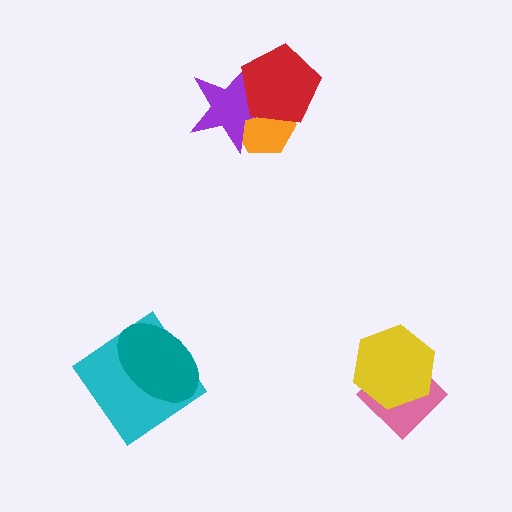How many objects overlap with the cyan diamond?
1 object overlaps with the cyan diamond.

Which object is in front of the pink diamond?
The yellow hexagon is in front of the pink diamond.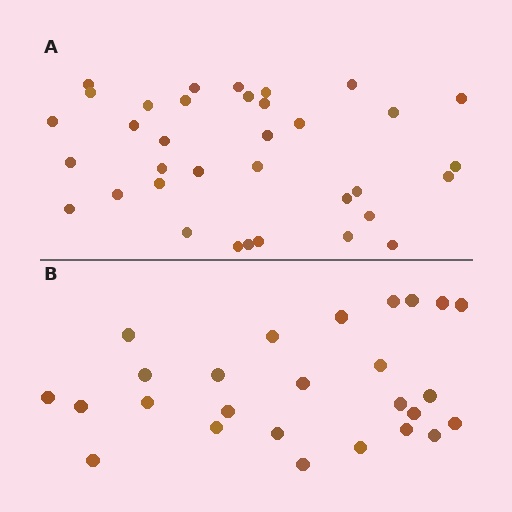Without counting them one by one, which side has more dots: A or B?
Region A (the top region) has more dots.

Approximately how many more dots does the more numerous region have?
Region A has roughly 8 or so more dots than region B.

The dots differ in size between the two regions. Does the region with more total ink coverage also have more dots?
No. Region B has more total ink coverage because its dots are larger, but region A actually contains more individual dots. Total area can be misleading — the number of items is what matters here.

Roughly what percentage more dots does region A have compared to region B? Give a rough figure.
About 35% more.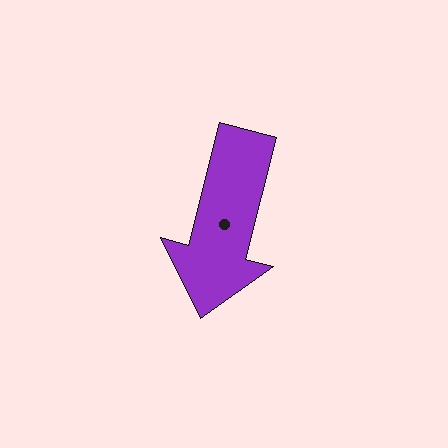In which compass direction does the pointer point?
South.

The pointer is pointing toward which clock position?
Roughly 6 o'clock.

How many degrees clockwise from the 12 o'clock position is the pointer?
Approximately 194 degrees.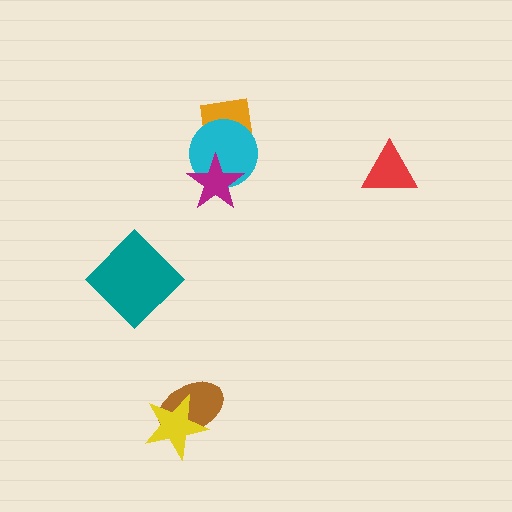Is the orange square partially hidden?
Yes, it is partially covered by another shape.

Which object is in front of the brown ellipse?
The yellow star is in front of the brown ellipse.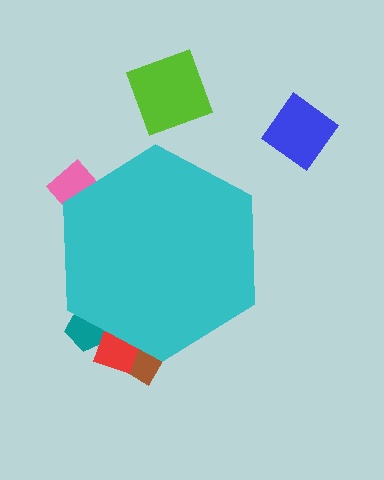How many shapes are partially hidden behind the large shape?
4 shapes are partially hidden.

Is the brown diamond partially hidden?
Yes, the brown diamond is partially hidden behind the cyan hexagon.